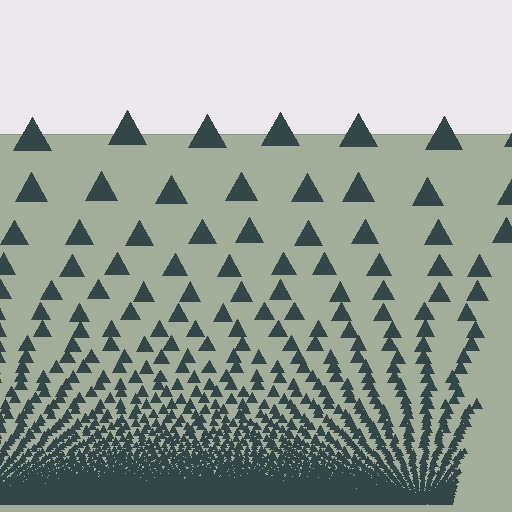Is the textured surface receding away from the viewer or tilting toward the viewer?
The surface appears to tilt toward the viewer. Texture elements get larger and sparser toward the top.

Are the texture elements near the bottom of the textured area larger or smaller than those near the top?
Smaller. The gradient is inverted — elements near the bottom are smaller and denser.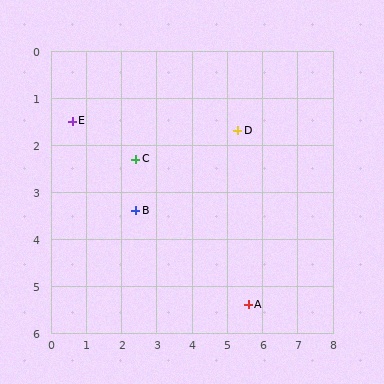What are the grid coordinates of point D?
Point D is at approximately (5.3, 1.7).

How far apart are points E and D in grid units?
Points E and D are about 4.7 grid units apart.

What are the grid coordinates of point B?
Point B is at approximately (2.4, 3.4).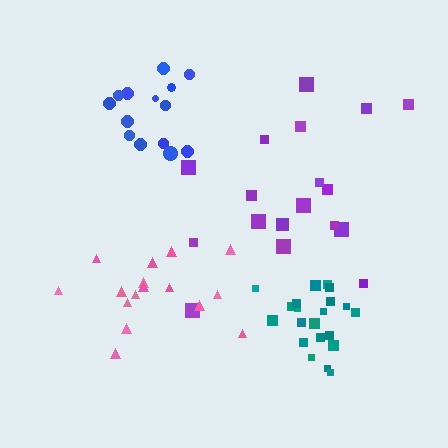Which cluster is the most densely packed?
Teal.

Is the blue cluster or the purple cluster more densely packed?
Blue.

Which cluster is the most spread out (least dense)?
Purple.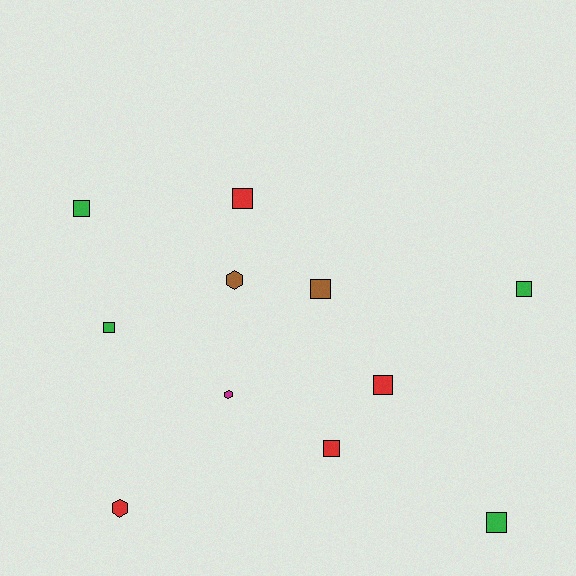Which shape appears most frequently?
Square, with 8 objects.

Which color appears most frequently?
Red, with 4 objects.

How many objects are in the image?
There are 11 objects.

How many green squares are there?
There are 4 green squares.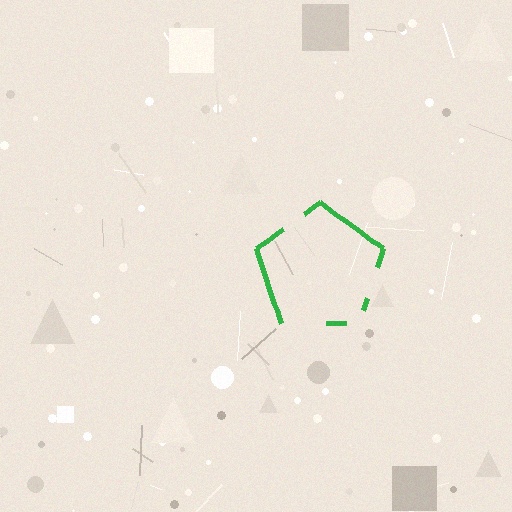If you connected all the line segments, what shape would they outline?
They would outline a pentagon.